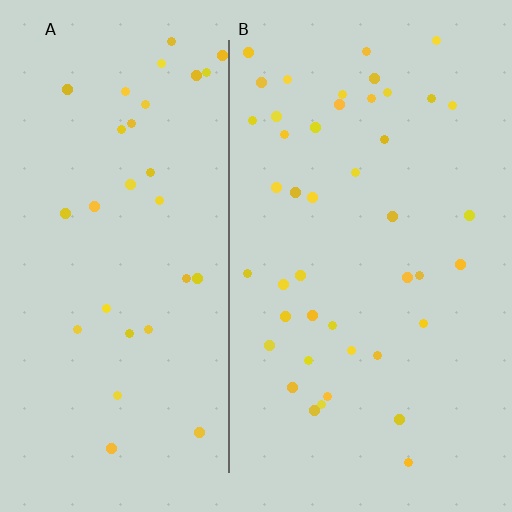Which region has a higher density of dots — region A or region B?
B (the right).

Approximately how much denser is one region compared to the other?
Approximately 1.4× — region B over region A.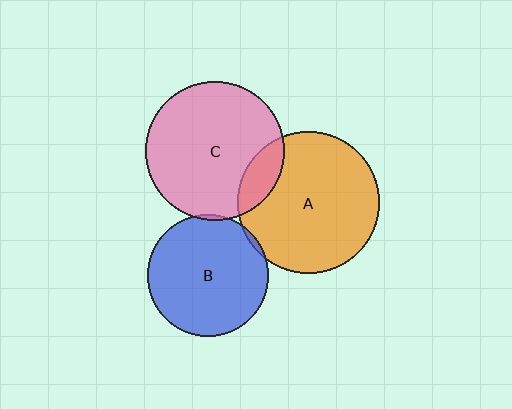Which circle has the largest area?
Circle A (orange).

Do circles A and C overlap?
Yes.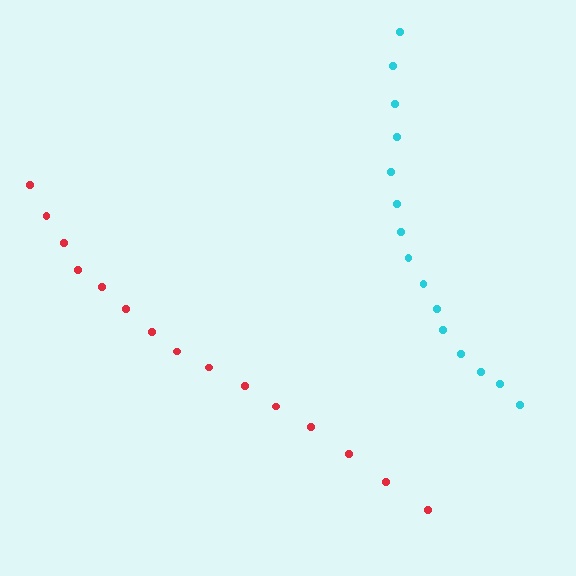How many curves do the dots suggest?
There are 2 distinct paths.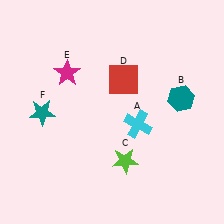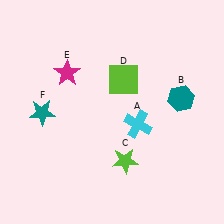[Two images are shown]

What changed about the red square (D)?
In Image 1, D is red. In Image 2, it changed to lime.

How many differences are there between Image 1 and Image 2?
There is 1 difference between the two images.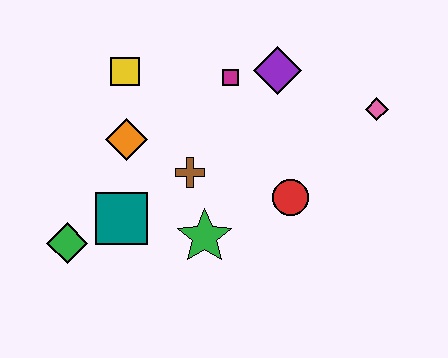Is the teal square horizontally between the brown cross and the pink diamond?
No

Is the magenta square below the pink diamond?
No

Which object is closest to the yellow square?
The orange diamond is closest to the yellow square.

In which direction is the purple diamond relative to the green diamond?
The purple diamond is to the right of the green diamond.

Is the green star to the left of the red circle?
Yes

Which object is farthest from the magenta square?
The green diamond is farthest from the magenta square.